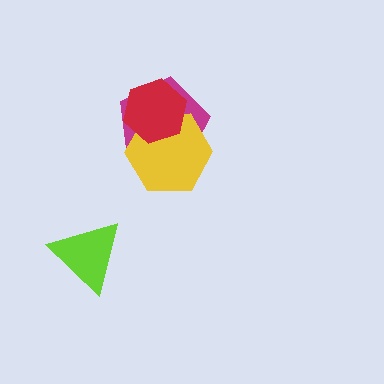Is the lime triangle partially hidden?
No, no other shape covers it.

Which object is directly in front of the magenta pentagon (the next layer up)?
The yellow hexagon is directly in front of the magenta pentagon.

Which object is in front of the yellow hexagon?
The red hexagon is in front of the yellow hexagon.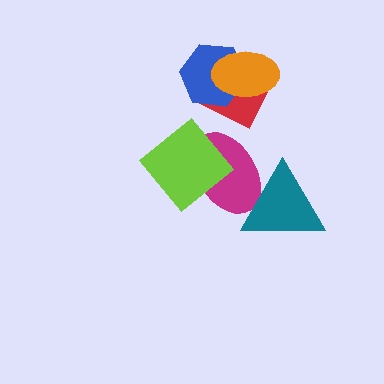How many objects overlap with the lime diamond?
1 object overlaps with the lime diamond.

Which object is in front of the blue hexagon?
The orange ellipse is in front of the blue hexagon.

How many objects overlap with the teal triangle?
1 object overlaps with the teal triangle.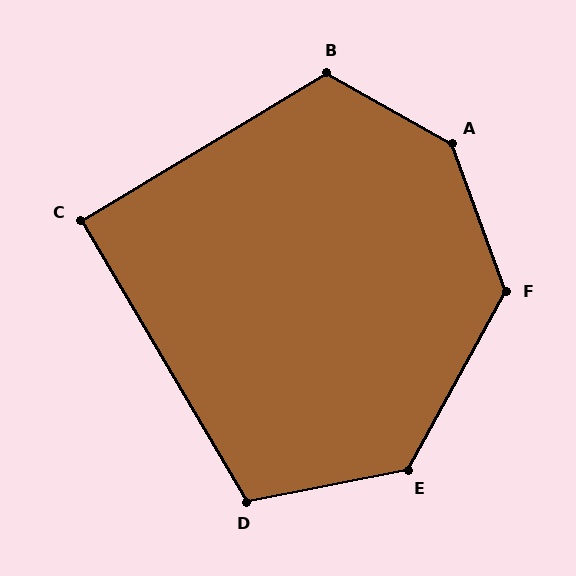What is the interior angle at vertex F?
Approximately 131 degrees (obtuse).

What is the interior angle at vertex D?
Approximately 109 degrees (obtuse).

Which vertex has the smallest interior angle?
C, at approximately 90 degrees.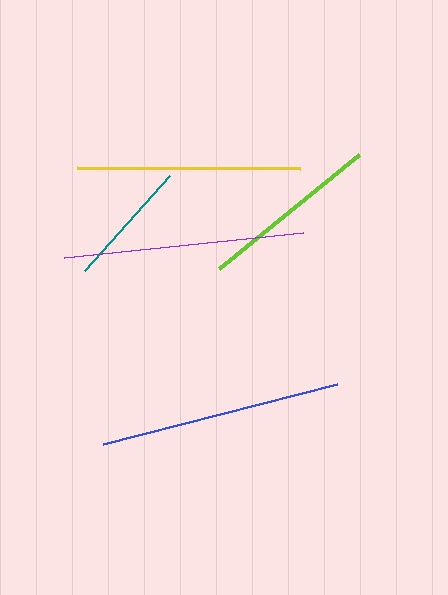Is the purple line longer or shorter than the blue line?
The blue line is longer than the purple line.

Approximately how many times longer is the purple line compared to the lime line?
The purple line is approximately 1.3 times the length of the lime line.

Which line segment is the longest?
The blue line is the longest at approximately 241 pixels.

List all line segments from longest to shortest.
From longest to shortest: blue, purple, yellow, lime, teal.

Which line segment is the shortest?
The teal line is the shortest at approximately 128 pixels.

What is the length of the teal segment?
The teal segment is approximately 128 pixels long.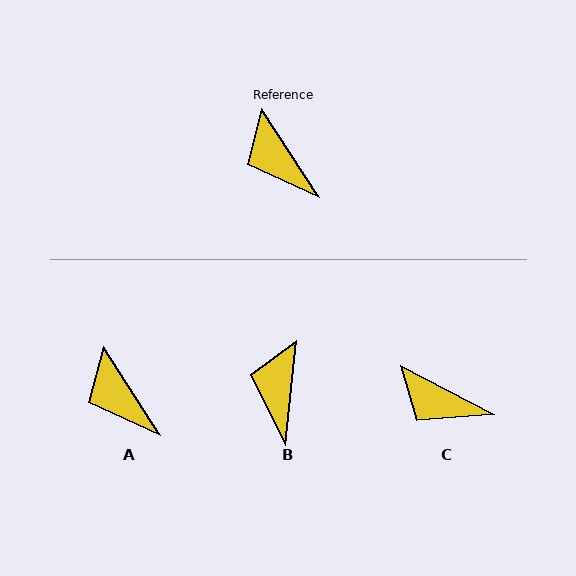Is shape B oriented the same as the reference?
No, it is off by about 39 degrees.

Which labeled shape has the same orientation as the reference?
A.